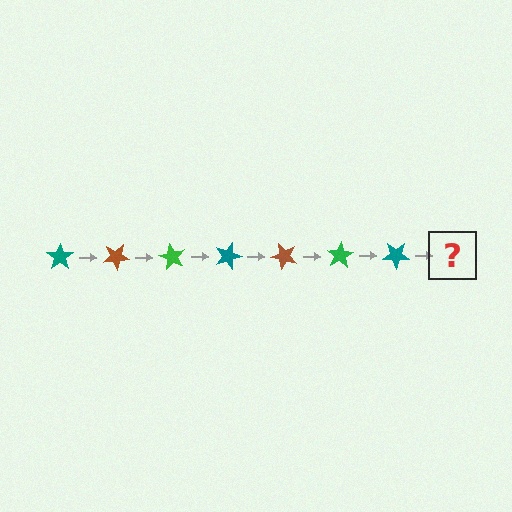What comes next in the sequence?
The next element should be a brown star, rotated 210 degrees from the start.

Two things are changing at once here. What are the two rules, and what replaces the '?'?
The two rules are that it rotates 30 degrees each step and the color cycles through teal, brown, and green. The '?' should be a brown star, rotated 210 degrees from the start.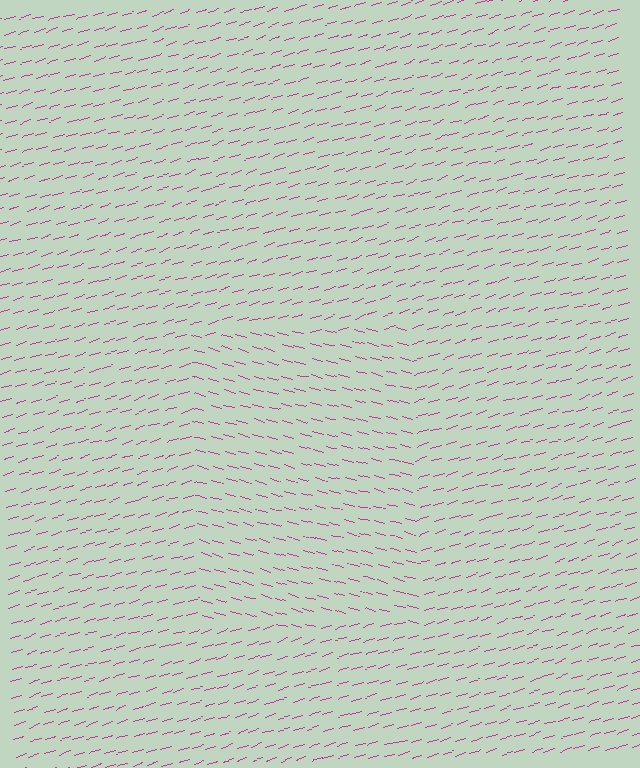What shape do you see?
I see a rectangle.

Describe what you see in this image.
The image is filled with small magenta line segments. A rectangle region in the image has lines oriented differently from the surrounding lines, creating a visible texture boundary.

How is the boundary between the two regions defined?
The boundary is defined purely by a change in line orientation (approximately 33 degrees difference). All lines are the same color and thickness.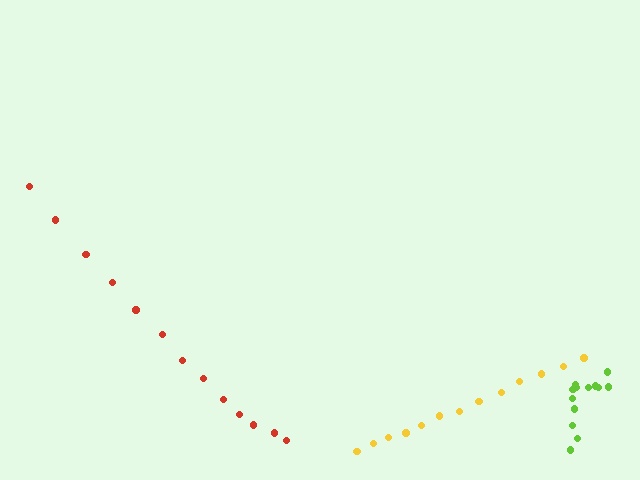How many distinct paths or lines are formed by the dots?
There are 3 distinct paths.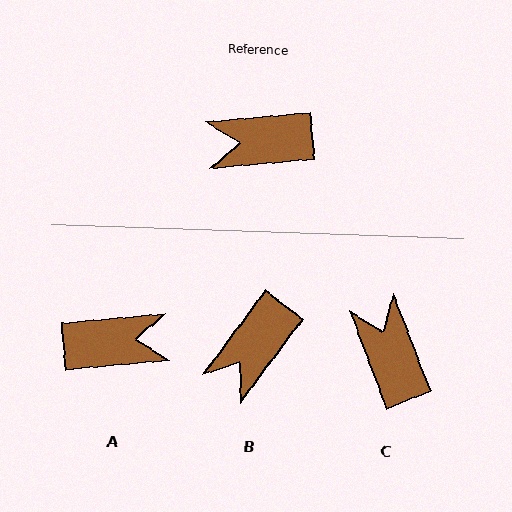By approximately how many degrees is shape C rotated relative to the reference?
Approximately 74 degrees clockwise.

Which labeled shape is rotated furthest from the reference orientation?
A, about 180 degrees away.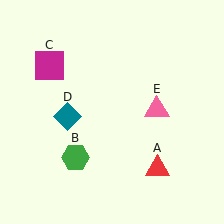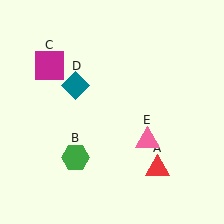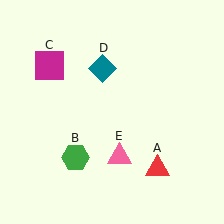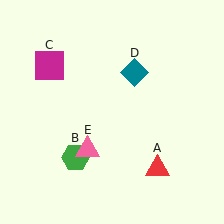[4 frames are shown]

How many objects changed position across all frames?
2 objects changed position: teal diamond (object D), pink triangle (object E).